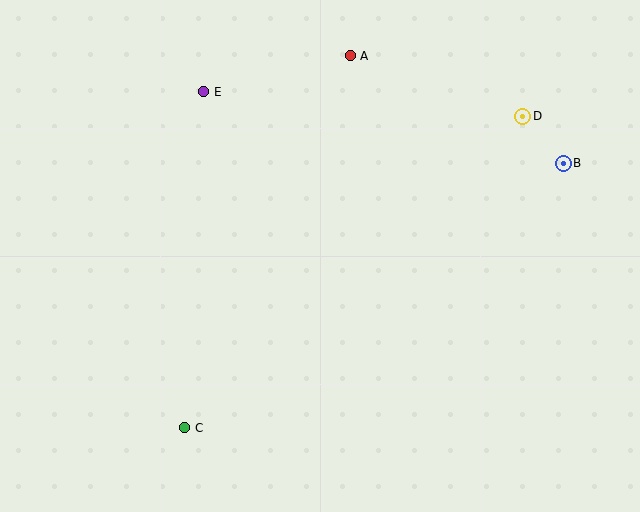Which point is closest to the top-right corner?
Point D is closest to the top-right corner.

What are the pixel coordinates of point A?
Point A is at (350, 56).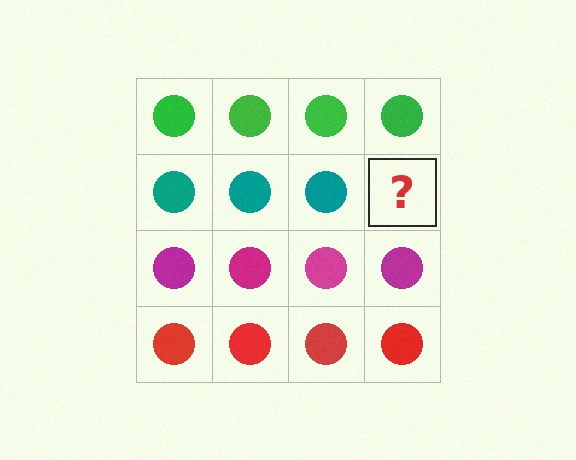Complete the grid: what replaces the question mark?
The question mark should be replaced with a teal circle.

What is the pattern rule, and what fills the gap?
The rule is that each row has a consistent color. The gap should be filled with a teal circle.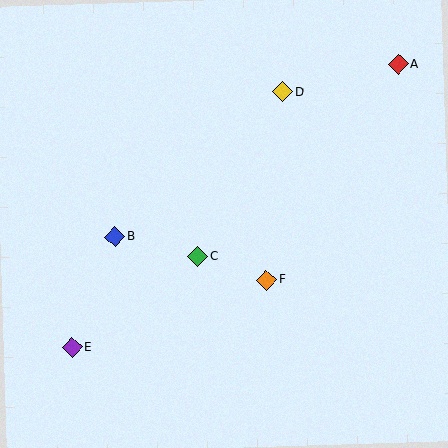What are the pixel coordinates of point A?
Point A is at (398, 64).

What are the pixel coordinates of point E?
Point E is at (72, 348).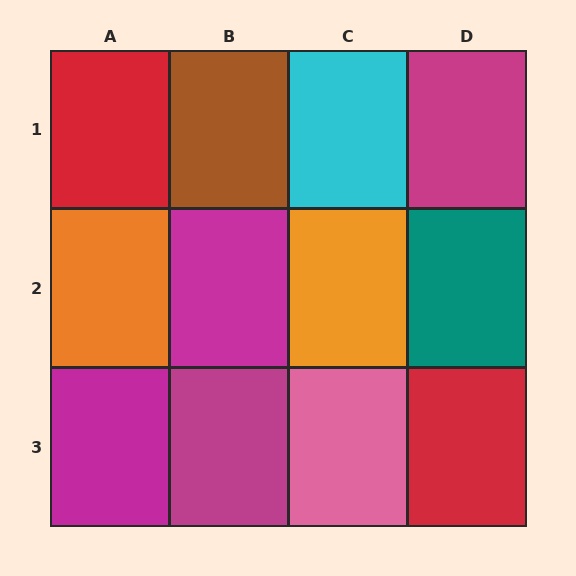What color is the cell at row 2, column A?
Orange.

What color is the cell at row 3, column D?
Red.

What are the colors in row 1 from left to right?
Red, brown, cyan, magenta.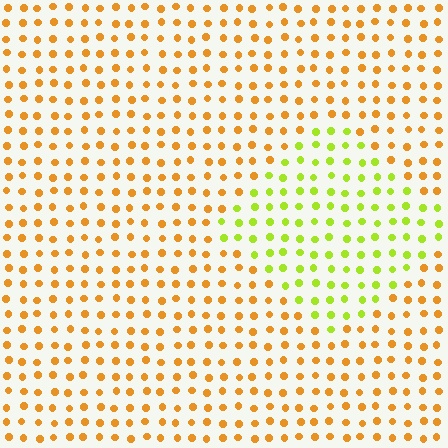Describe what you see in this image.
The image is filled with small orange elements in a uniform arrangement. A diamond-shaped region is visible where the elements are tinted to a slightly different hue, forming a subtle color boundary.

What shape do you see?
I see a diamond.